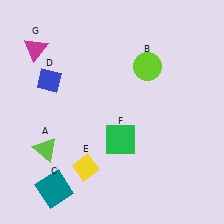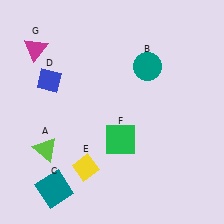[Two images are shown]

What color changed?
The circle (B) changed from lime in Image 1 to teal in Image 2.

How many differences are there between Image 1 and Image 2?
There is 1 difference between the two images.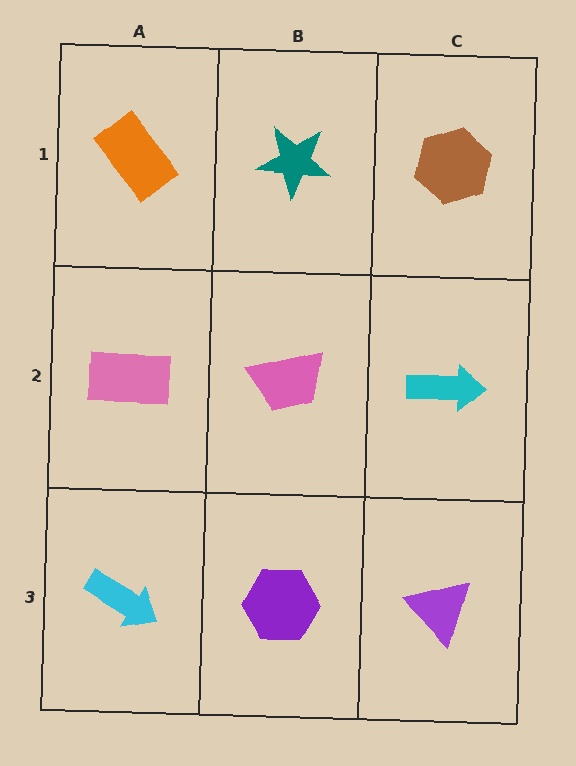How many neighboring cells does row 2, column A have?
3.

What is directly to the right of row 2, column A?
A pink trapezoid.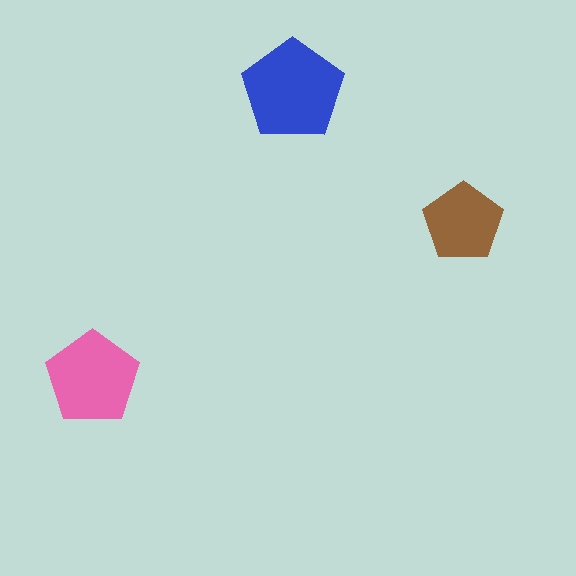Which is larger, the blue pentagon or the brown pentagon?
The blue one.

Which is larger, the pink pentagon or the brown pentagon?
The pink one.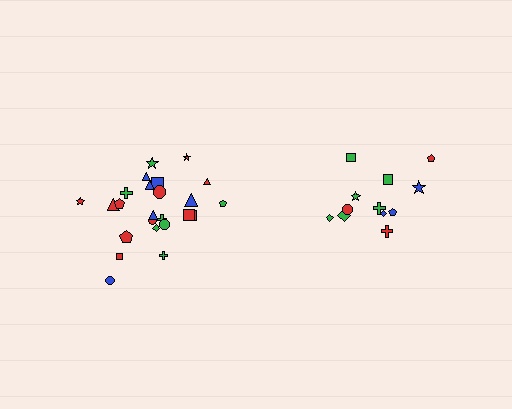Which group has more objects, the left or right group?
The left group.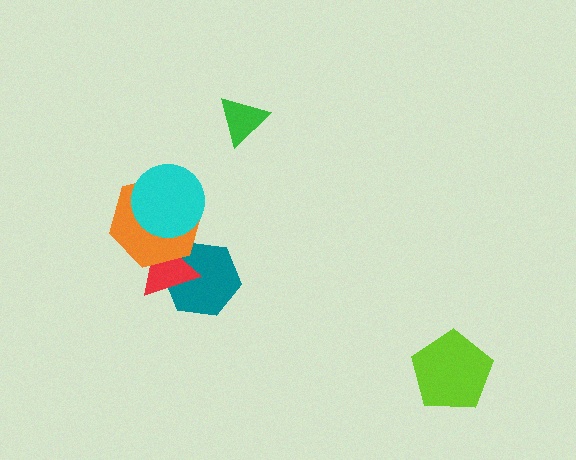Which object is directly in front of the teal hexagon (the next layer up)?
The red triangle is directly in front of the teal hexagon.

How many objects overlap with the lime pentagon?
0 objects overlap with the lime pentagon.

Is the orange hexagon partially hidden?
Yes, it is partially covered by another shape.